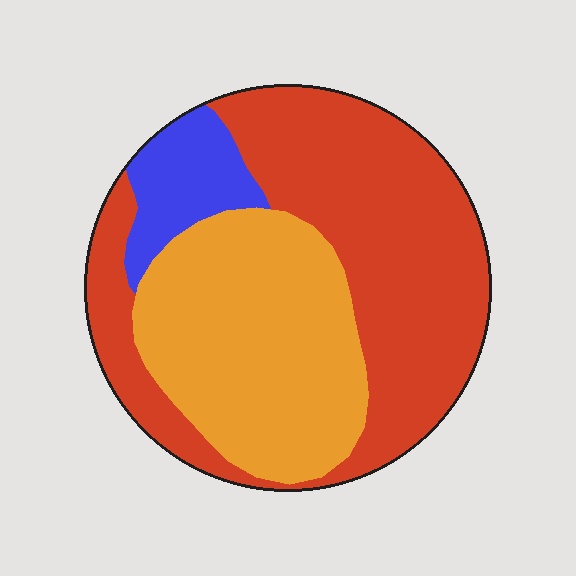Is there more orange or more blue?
Orange.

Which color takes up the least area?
Blue, at roughly 10%.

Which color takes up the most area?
Red, at roughly 55%.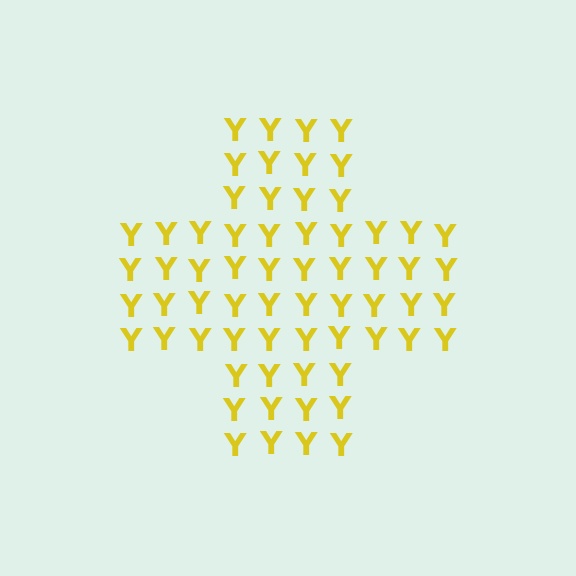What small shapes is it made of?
It is made of small letter Y's.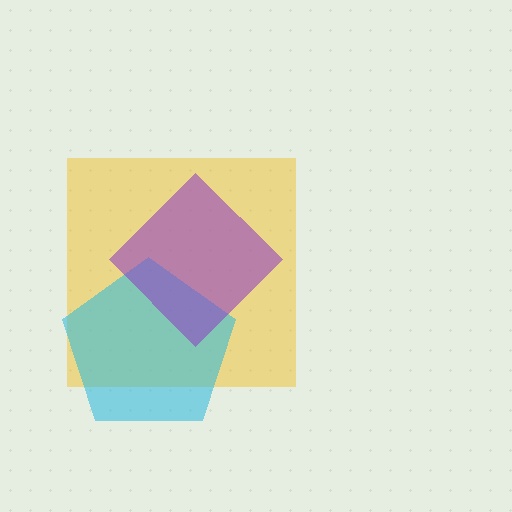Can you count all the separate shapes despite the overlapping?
Yes, there are 3 separate shapes.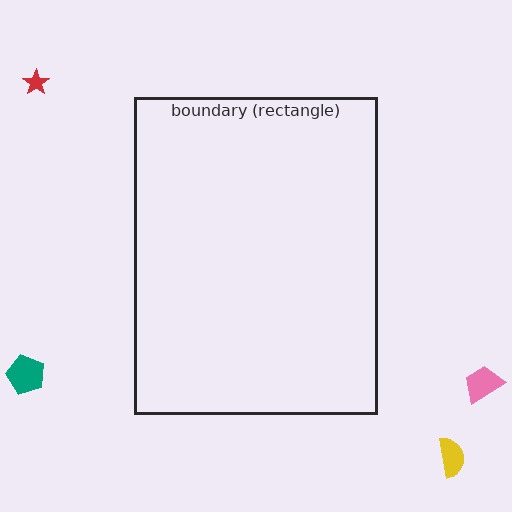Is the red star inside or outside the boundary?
Outside.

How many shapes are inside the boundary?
0 inside, 4 outside.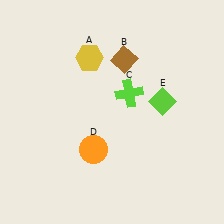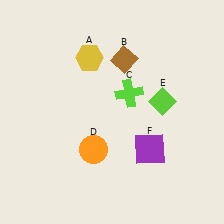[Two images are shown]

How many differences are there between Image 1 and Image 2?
There is 1 difference between the two images.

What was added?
A purple square (F) was added in Image 2.